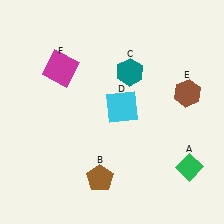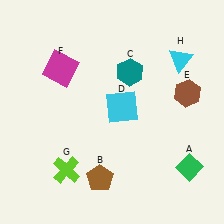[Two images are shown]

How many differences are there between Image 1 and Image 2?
There are 2 differences between the two images.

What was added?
A lime cross (G), a cyan triangle (H) were added in Image 2.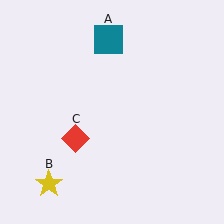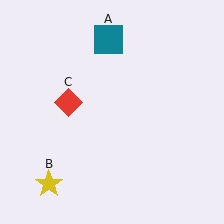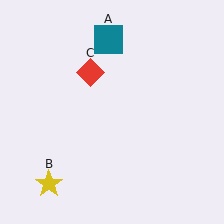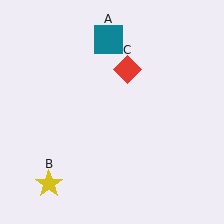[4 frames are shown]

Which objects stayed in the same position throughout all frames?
Teal square (object A) and yellow star (object B) remained stationary.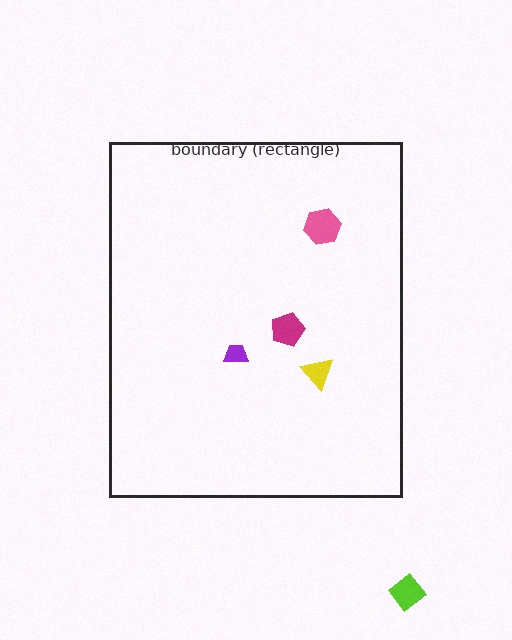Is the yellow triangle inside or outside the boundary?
Inside.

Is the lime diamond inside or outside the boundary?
Outside.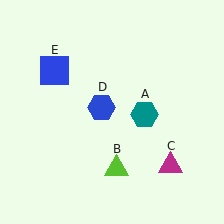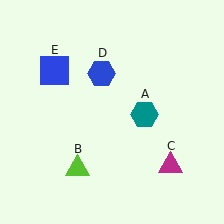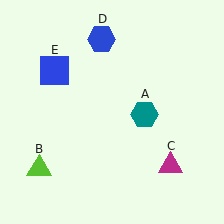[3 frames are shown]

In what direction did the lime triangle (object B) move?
The lime triangle (object B) moved left.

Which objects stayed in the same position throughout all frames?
Teal hexagon (object A) and magenta triangle (object C) and blue square (object E) remained stationary.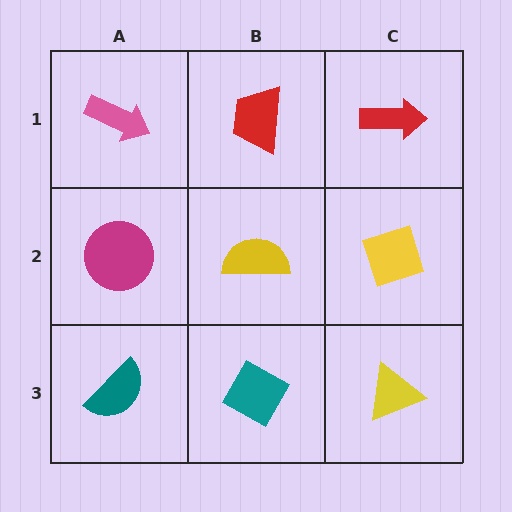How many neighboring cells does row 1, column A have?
2.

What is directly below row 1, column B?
A yellow semicircle.